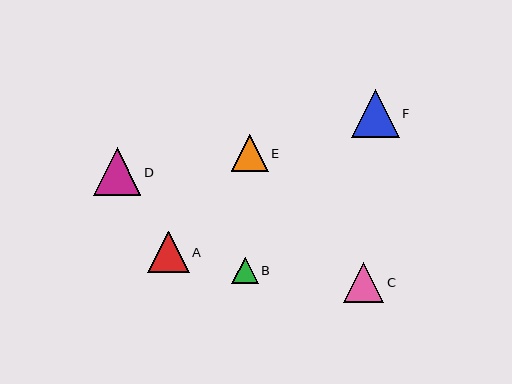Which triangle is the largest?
Triangle F is the largest with a size of approximately 48 pixels.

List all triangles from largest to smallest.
From largest to smallest: F, D, A, C, E, B.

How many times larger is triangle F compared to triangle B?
Triangle F is approximately 1.8 times the size of triangle B.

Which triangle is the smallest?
Triangle B is the smallest with a size of approximately 26 pixels.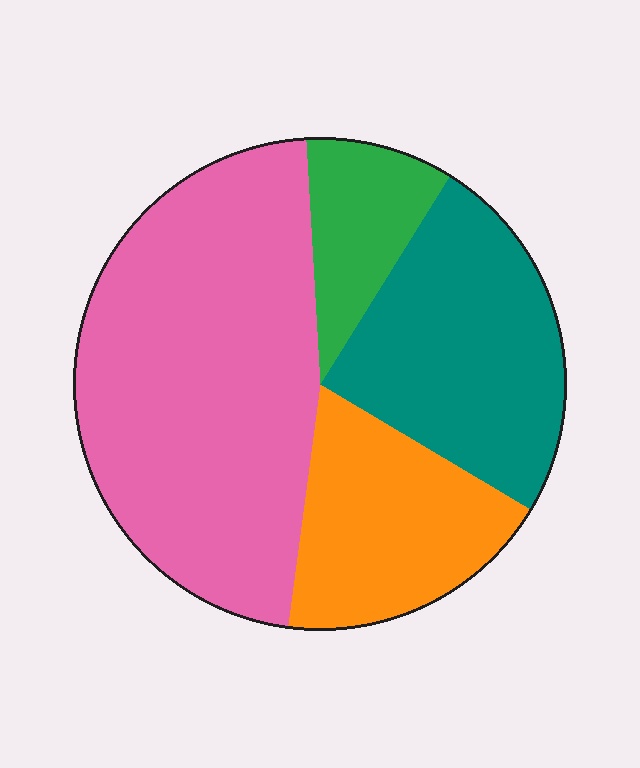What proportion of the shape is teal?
Teal takes up less than a quarter of the shape.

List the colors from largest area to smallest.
From largest to smallest: pink, teal, orange, green.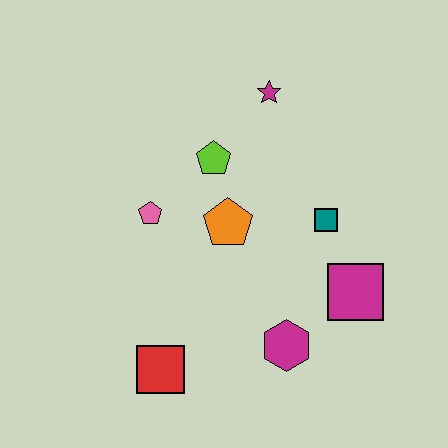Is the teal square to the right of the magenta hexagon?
Yes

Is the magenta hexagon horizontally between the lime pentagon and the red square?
No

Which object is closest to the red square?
The magenta hexagon is closest to the red square.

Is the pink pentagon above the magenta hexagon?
Yes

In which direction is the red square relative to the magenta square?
The red square is to the left of the magenta square.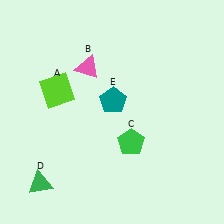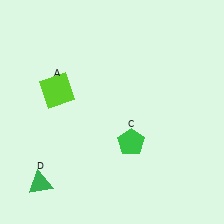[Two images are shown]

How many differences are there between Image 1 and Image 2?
There are 2 differences between the two images.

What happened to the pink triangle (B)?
The pink triangle (B) was removed in Image 2. It was in the top-left area of Image 1.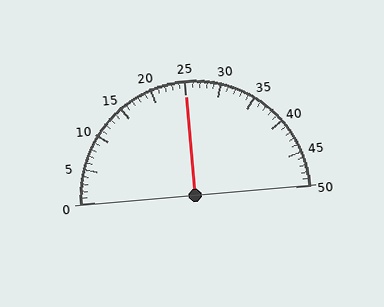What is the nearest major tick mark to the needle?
The nearest major tick mark is 25.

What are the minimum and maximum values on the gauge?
The gauge ranges from 0 to 50.